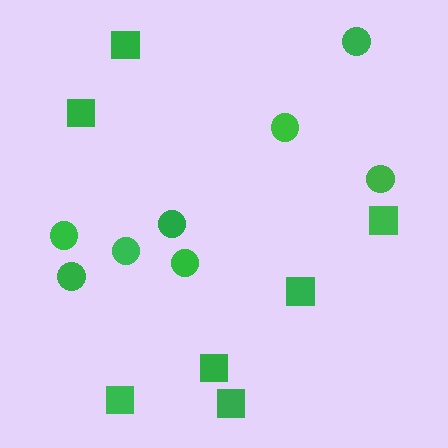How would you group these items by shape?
There are 2 groups: one group of squares (7) and one group of circles (8).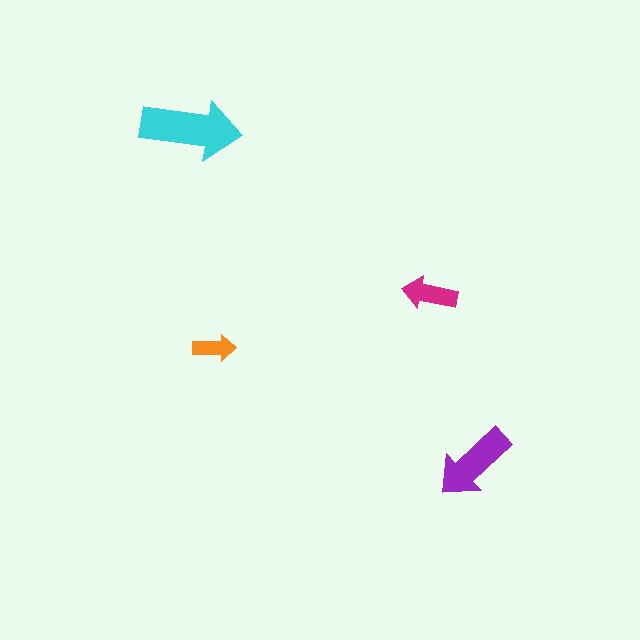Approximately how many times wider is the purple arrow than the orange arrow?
About 2 times wider.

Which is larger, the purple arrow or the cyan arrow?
The cyan one.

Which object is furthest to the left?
The cyan arrow is leftmost.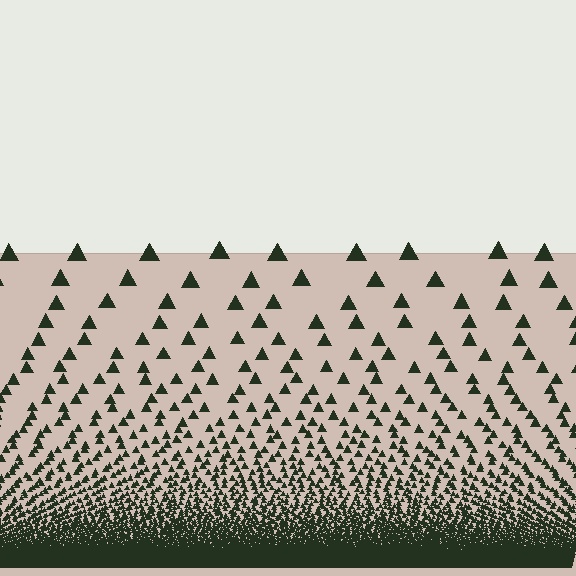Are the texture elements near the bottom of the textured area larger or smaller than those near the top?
Smaller. The gradient is inverted — elements near the bottom are smaller and denser.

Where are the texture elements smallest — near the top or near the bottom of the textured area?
Near the bottom.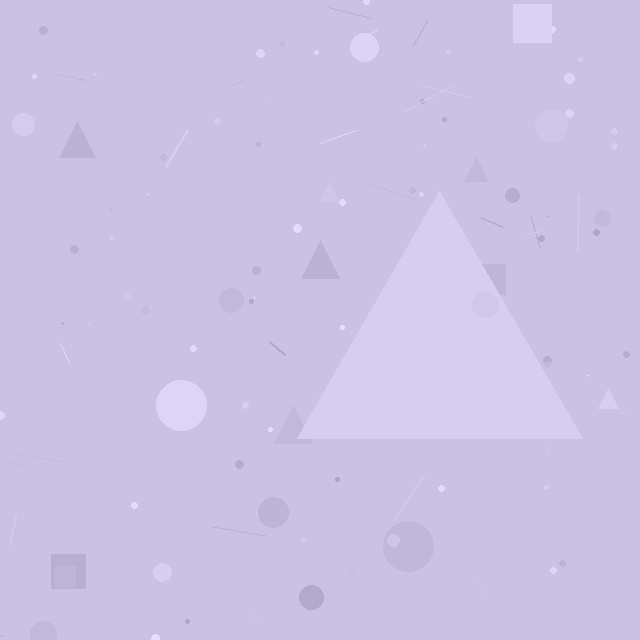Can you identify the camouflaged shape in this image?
The camouflaged shape is a triangle.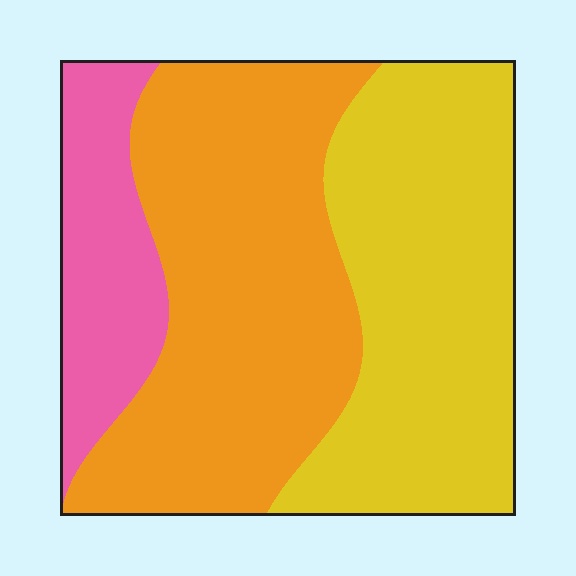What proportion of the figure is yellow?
Yellow takes up about two fifths (2/5) of the figure.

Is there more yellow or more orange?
Orange.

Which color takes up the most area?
Orange, at roughly 45%.